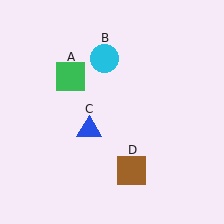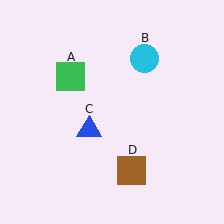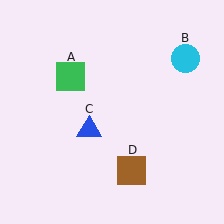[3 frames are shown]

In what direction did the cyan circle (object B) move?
The cyan circle (object B) moved right.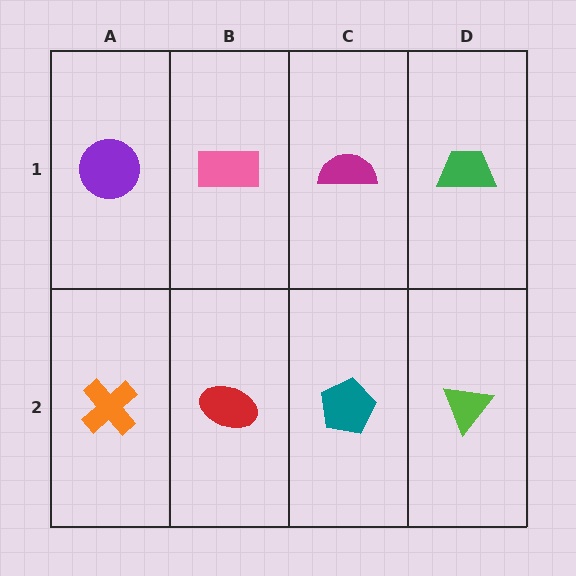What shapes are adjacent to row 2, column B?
A pink rectangle (row 1, column B), an orange cross (row 2, column A), a teal pentagon (row 2, column C).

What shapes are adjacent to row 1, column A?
An orange cross (row 2, column A), a pink rectangle (row 1, column B).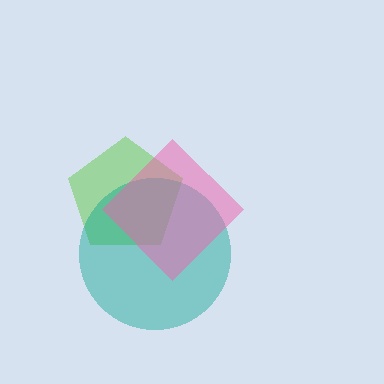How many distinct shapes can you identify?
There are 3 distinct shapes: a lime pentagon, a teal circle, a pink diamond.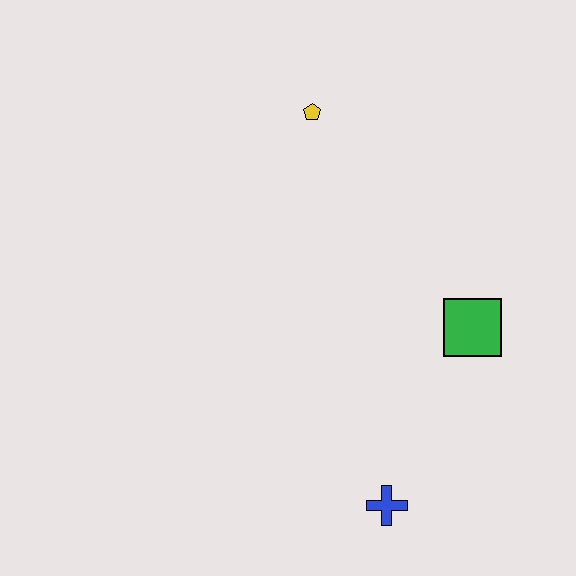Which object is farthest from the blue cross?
The yellow pentagon is farthest from the blue cross.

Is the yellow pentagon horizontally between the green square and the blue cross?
No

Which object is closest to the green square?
The blue cross is closest to the green square.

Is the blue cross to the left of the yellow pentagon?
No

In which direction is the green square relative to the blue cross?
The green square is above the blue cross.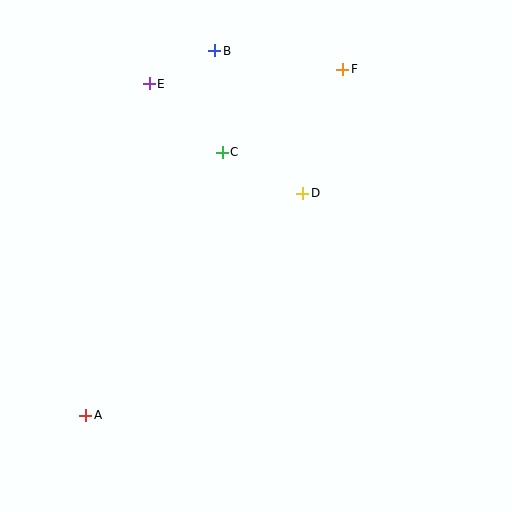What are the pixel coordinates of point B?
Point B is at (215, 51).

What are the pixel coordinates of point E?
Point E is at (149, 84).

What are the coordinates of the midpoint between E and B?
The midpoint between E and B is at (182, 67).